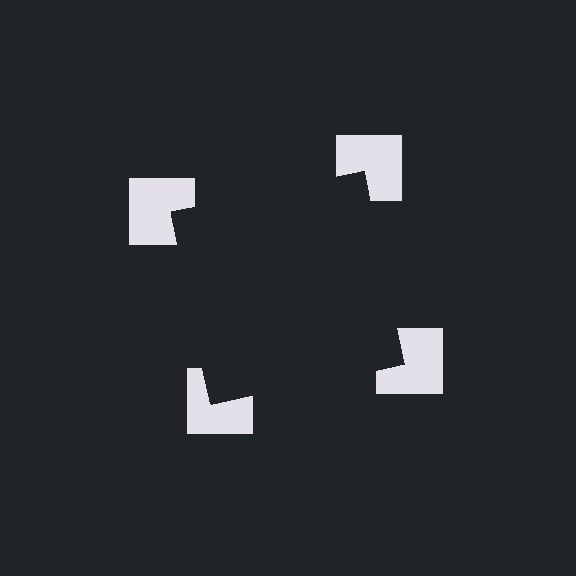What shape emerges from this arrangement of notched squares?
An illusory square — its edges are inferred from the aligned wedge cuts in the notched squares, not physically drawn.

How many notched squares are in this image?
There are 4 — one at each vertex of the illusory square.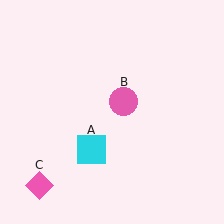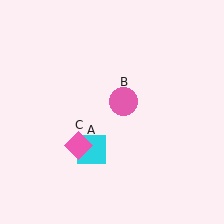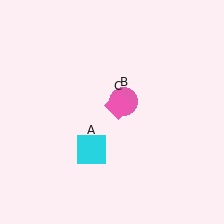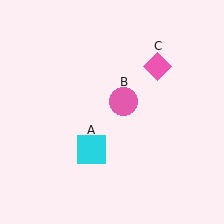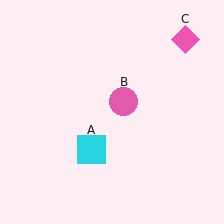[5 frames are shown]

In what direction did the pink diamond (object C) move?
The pink diamond (object C) moved up and to the right.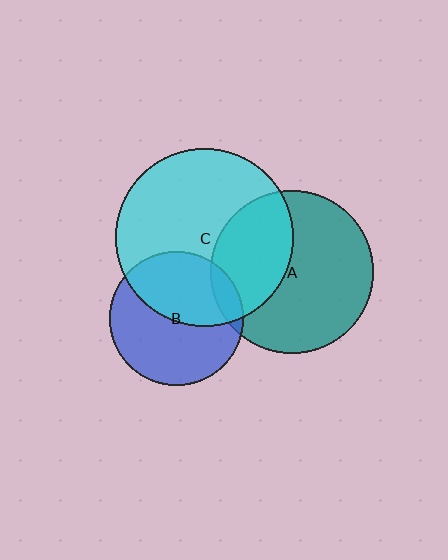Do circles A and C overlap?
Yes.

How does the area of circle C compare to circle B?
Approximately 1.8 times.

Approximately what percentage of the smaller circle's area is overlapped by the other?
Approximately 35%.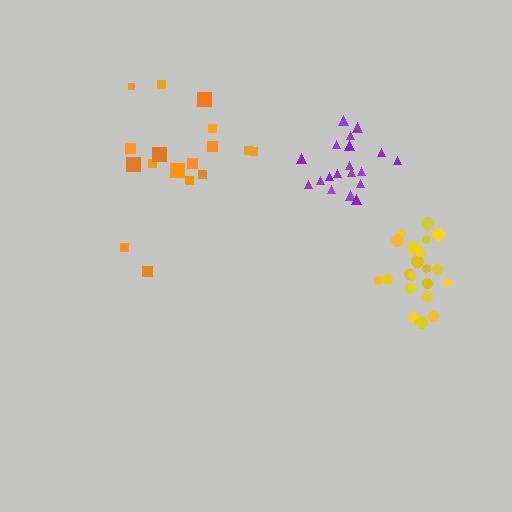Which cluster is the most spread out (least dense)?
Orange.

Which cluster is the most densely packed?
Yellow.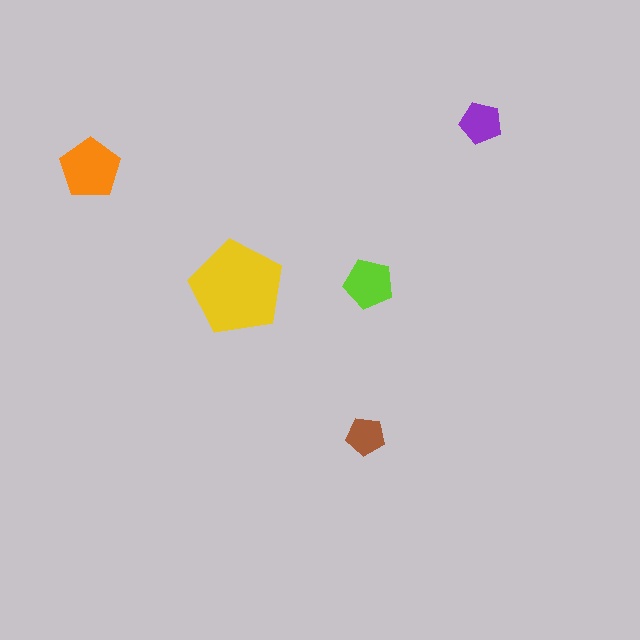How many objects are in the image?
There are 5 objects in the image.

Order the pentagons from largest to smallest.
the yellow one, the orange one, the lime one, the purple one, the brown one.